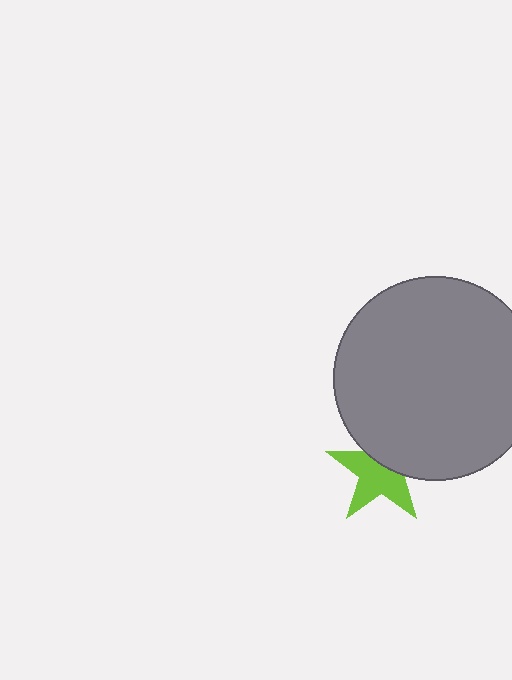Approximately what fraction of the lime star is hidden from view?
Roughly 39% of the lime star is hidden behind the gray circle.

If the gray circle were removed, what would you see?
You would see the complete lime star.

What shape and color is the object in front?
The object in front is a gray circle.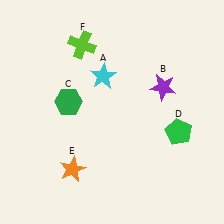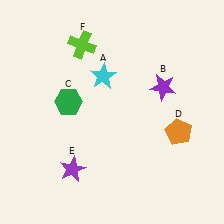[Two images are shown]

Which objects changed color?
D changed from green to orange. E changed from orange to purple.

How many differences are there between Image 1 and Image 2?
There are 2 differences between the two images.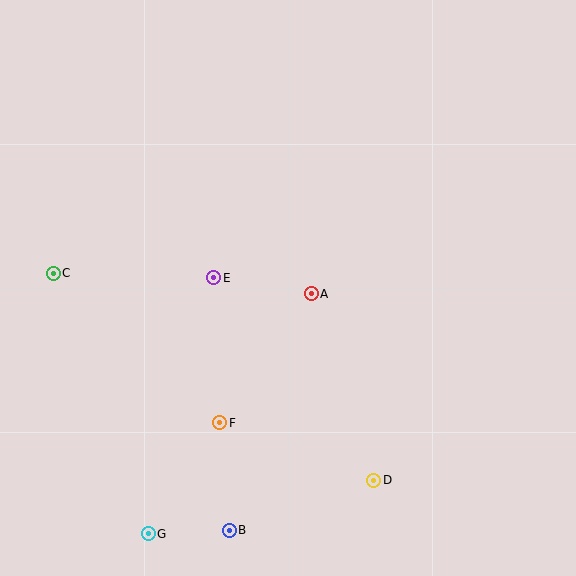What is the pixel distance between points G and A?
The distance between G and A is 290 pixels.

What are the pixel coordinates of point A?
Point A is at (311, 294).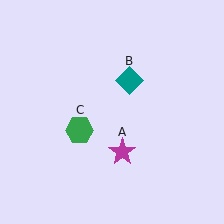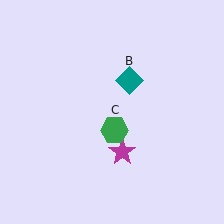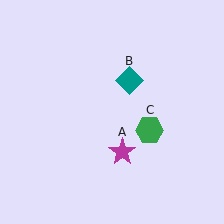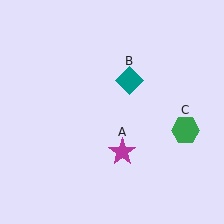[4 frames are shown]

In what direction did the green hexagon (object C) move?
The green hexagon (object C) moved right.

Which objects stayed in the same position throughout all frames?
Magenta star (object A) and teal diamond (object B) remained stationary.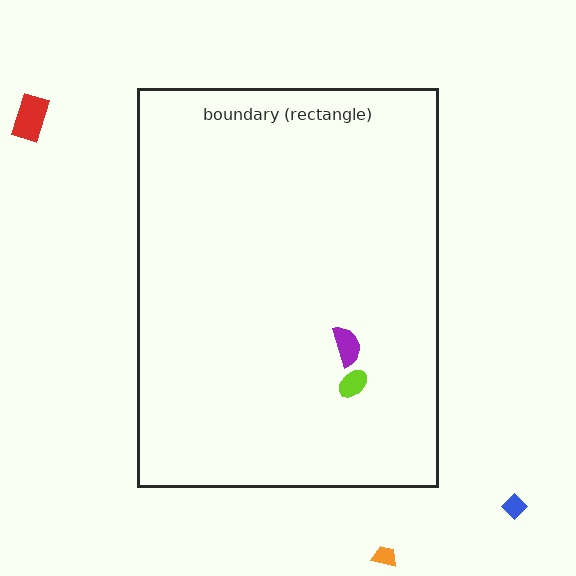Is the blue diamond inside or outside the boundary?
Outside.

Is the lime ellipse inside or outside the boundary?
Inside.